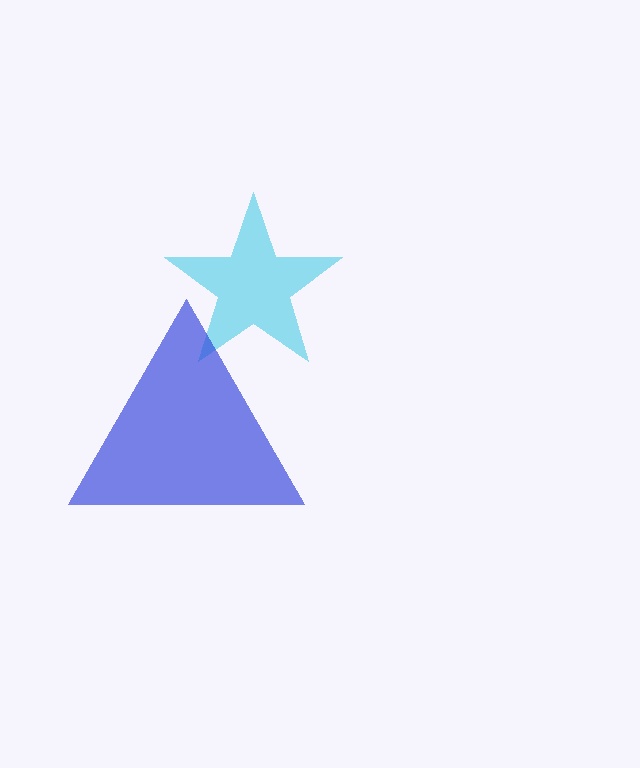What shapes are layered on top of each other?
The layered shapes are: a cyan star, a blue triangle.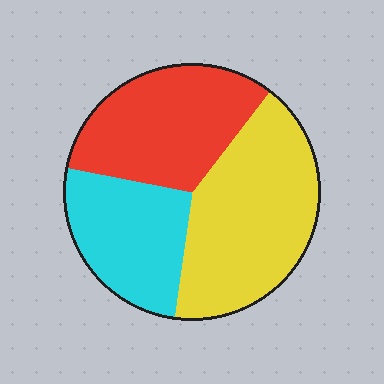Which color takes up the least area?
Cyan, at roughly 25%.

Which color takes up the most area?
Yellow, at roughly 40%.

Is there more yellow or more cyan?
Yellow.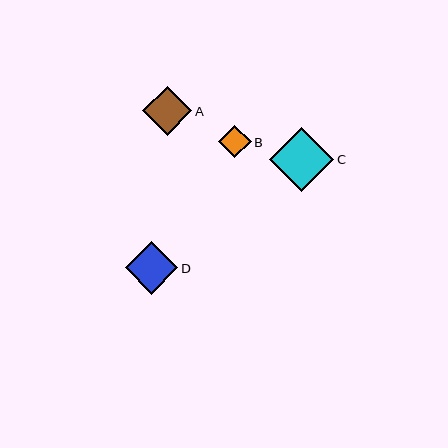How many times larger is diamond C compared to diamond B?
Diamond C is approximately 2.0 times the size of diamond B.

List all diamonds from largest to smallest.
From largest to smallest: C, D, A, B.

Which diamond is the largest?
Diamond C is the largest with a size of approximately 64 pixels.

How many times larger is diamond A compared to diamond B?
Diamond A is approximately 1.5 times the size of diamond B.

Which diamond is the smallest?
Diamond B is the smallest with a size of approximately 32 pixels.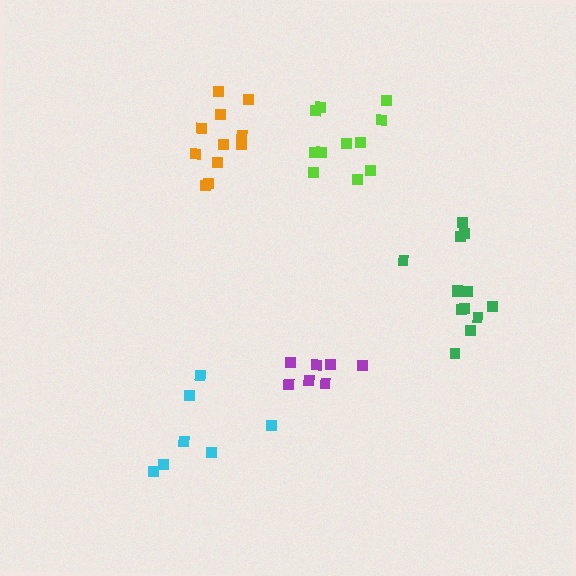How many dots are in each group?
Group 1: 11 dots, Group 2: 7 dots, Group 3: 11 dots, Group 4: 7 dots, Group 5: 13 dots (49 total).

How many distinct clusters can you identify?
There are 5 distinct clusters.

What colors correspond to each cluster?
The clusters are colored: orange, cyan, lime, purple, green.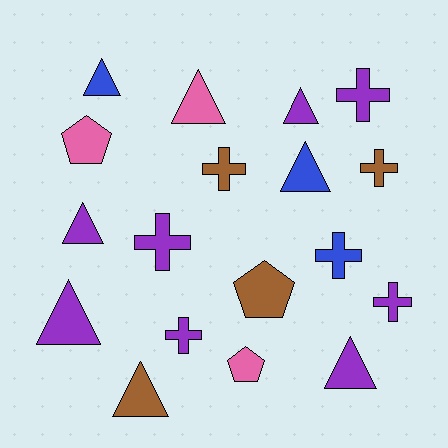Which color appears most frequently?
Purple, with 8 objects.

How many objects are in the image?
There are 18 objects.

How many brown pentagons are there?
There is 1 brown pentagon.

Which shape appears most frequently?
Triangle, with 8 objects.